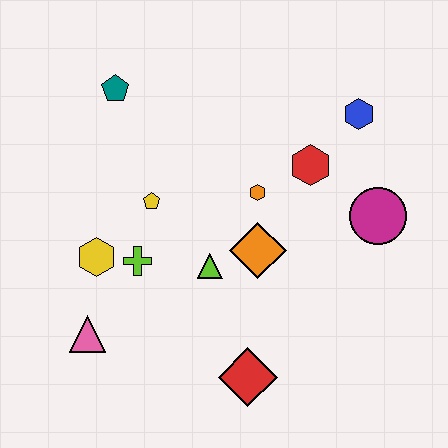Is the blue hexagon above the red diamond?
Yes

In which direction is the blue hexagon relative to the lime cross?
The blue hexagon is to the right of the lime cross.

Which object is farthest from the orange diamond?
The teal pentagon is farthest from the orange diamond.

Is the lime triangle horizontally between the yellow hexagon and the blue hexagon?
Yes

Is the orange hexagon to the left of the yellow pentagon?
No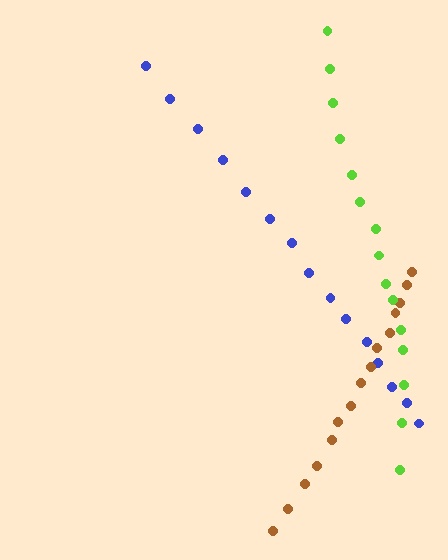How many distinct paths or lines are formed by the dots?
There are 3 distinct paths.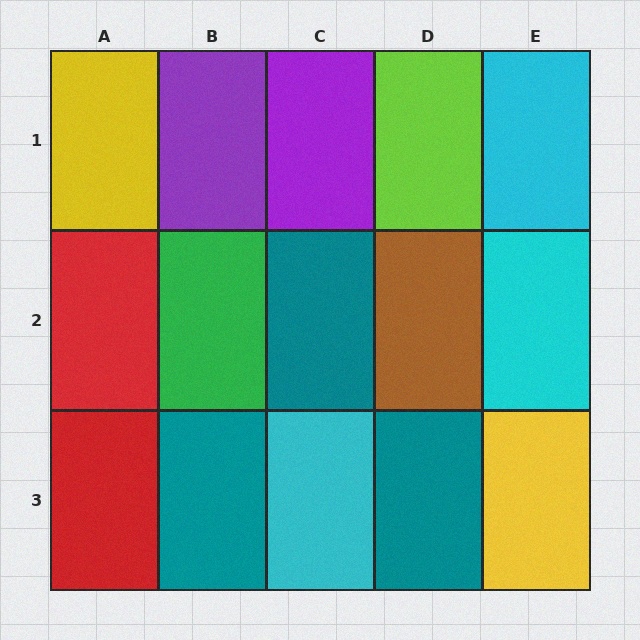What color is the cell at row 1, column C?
Purple.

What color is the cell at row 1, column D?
Lime.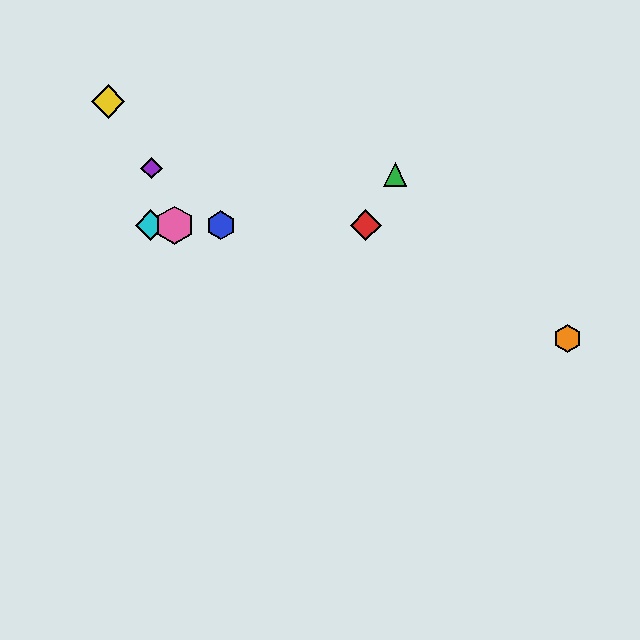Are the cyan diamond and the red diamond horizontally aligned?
Yes, both are at y≈225.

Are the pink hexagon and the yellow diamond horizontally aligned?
No, the pink hexagon is at y≈225 and the yellow diamond is at y≈102.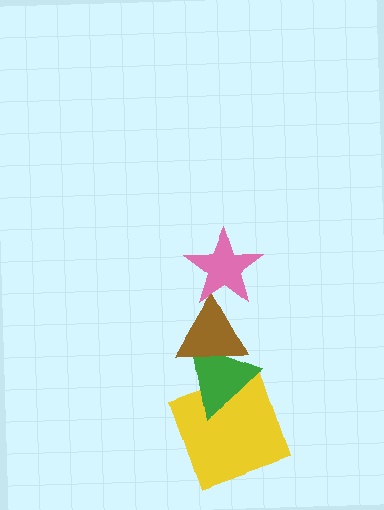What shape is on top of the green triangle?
The brown triangle is on top of the green triangle.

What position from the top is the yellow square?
The yellow square is 4th from the top.